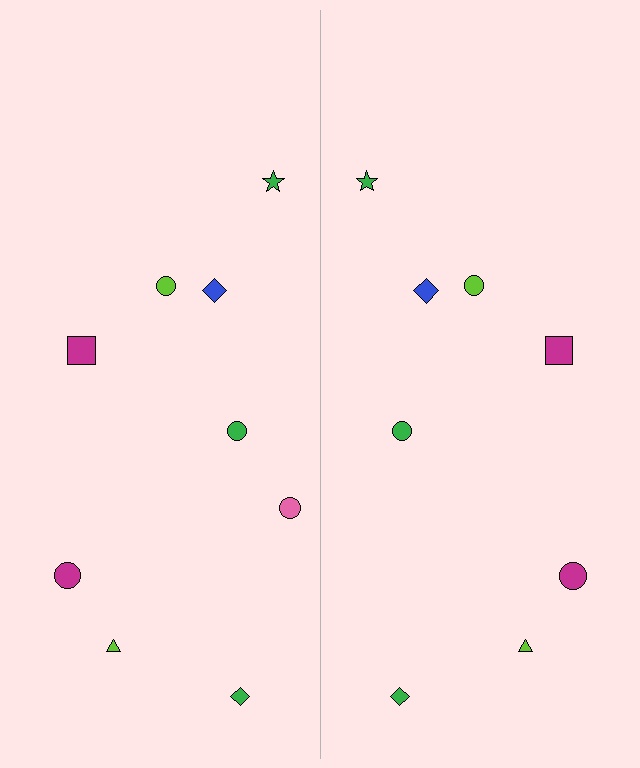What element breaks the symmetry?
A pink circle is missing from the right side.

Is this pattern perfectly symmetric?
No, the pattern is not perfectly symmetric. A pink circle is missing from the right side.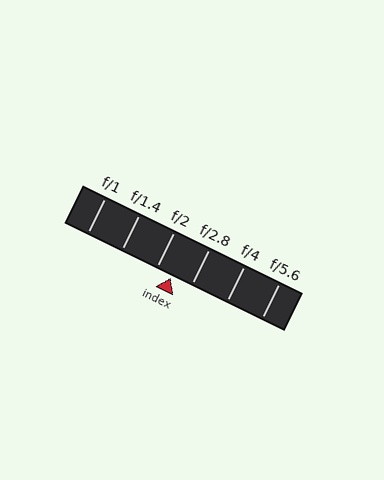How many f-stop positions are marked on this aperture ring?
There are 6 f-stop positions marked.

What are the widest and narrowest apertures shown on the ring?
The widest aperture shown is f/1 and the narrowest is f/5.6.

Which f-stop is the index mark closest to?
The index mark is closest to f/2.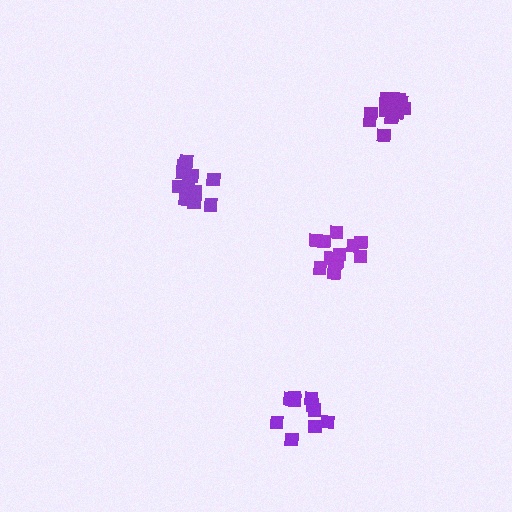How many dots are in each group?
Group 1: 13 dots, Group 2: 13 dots, Group 3: 13 dots, Group 4: 10 dots (49 total).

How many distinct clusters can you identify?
There are 4 distinct clusters.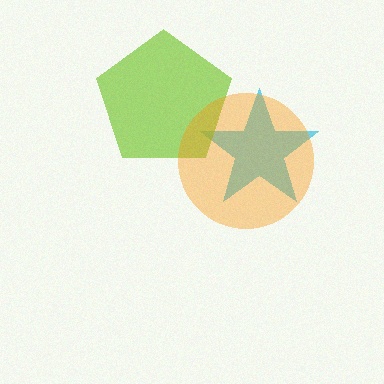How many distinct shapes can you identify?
There are 3 distinct shapes: a cyan star, a lime pentagon, an orange circle.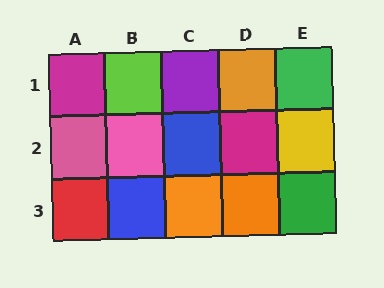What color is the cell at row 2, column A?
Pink.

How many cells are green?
2 cells are green.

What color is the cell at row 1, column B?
Lime.